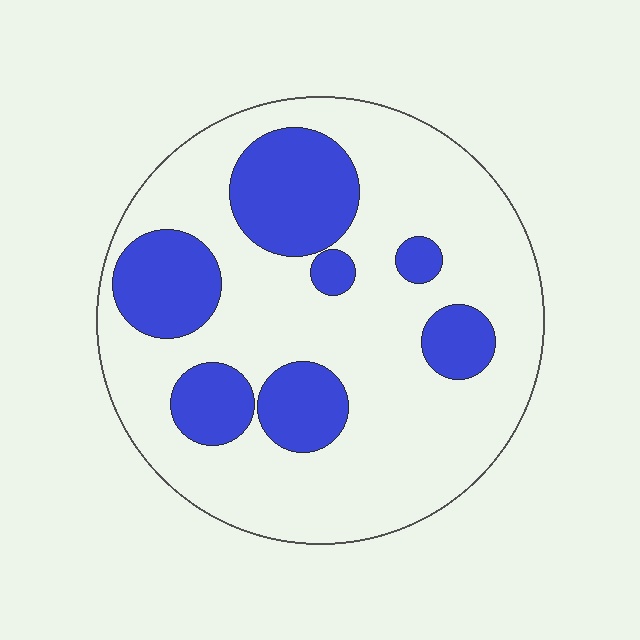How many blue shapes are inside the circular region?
7.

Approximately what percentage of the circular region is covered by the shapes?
Approximately 25%.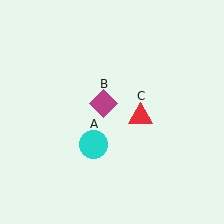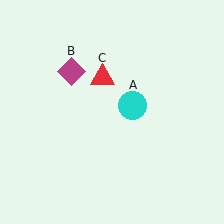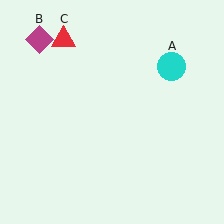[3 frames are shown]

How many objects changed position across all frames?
3 objects changed position: cyan circle (object A), magenta diamond (object B), red triangle (object C).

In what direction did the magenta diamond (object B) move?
The magenta diamond (object B) moved up and to the left.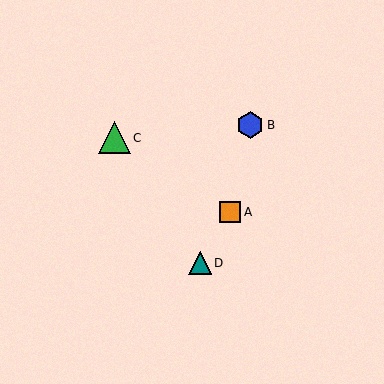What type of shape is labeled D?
Shape D is a teal triangle.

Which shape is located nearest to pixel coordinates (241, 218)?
The orange square (labeled A) at (230, 212) is nearest to that location.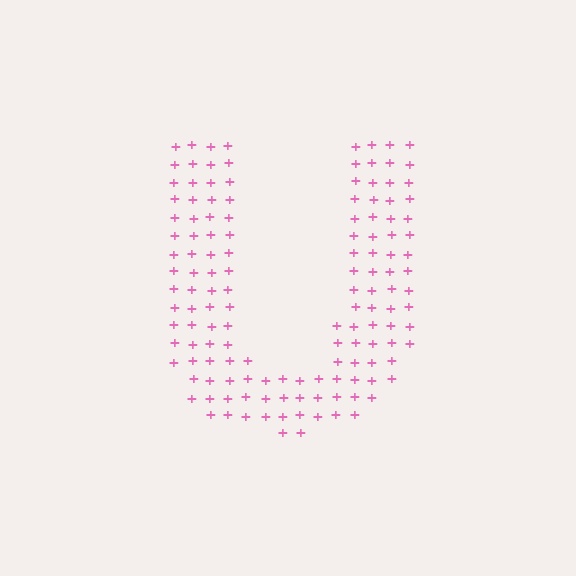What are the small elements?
The small elements are plus signs.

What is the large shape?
The large shape is the letter U.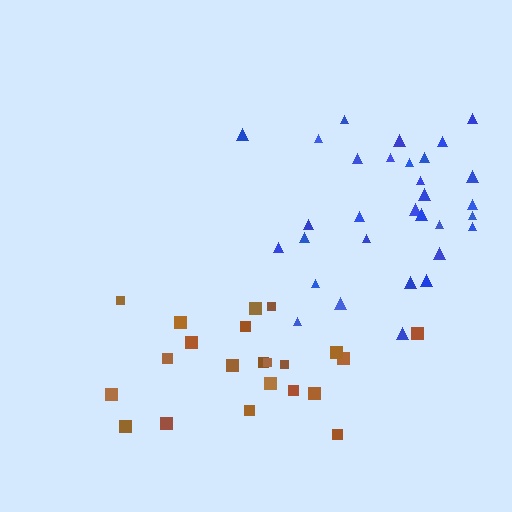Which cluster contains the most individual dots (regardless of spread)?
Blue (31).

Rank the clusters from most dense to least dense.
blue, brown.